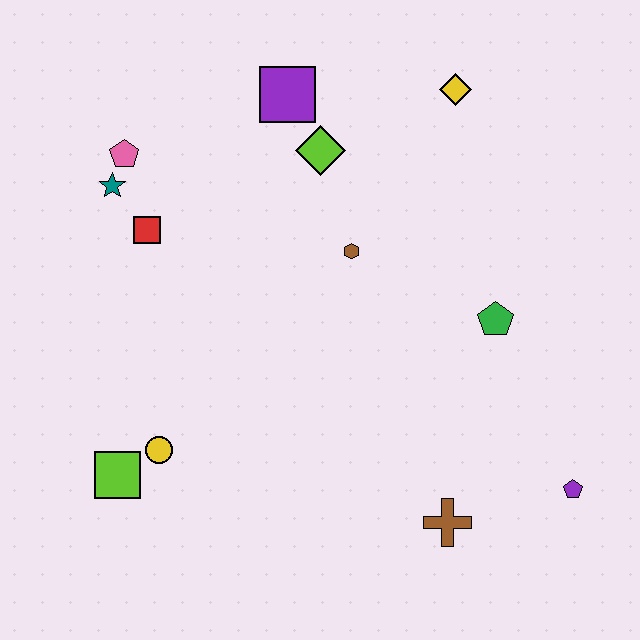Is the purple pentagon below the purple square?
Yes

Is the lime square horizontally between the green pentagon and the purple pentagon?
No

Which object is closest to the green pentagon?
The brown hexagon is closest to the green pentagon.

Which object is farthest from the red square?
The purple pentagon is farthest from the red square.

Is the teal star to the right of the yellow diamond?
No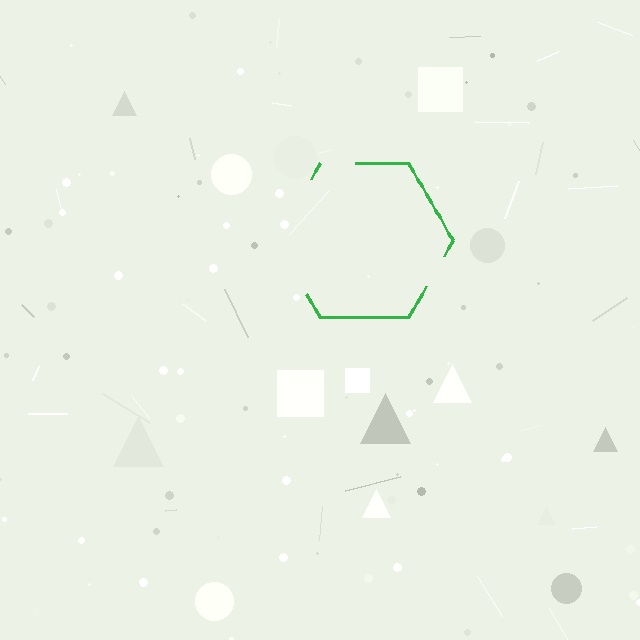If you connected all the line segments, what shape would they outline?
They would outline a hexagon.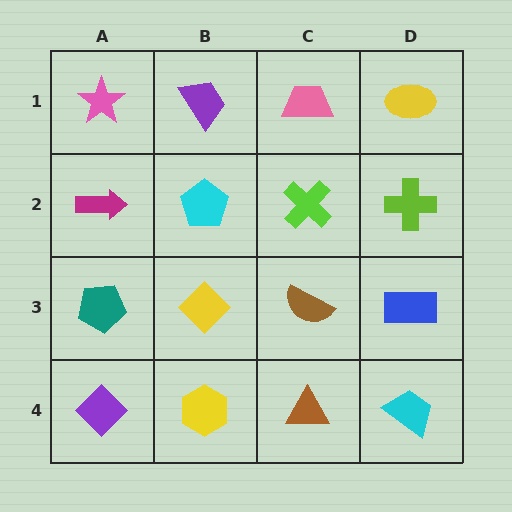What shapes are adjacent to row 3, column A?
A magenta arrow (row 2, column A), a purple diamond (row 4, column A), a yellow diamond (row 3, column B).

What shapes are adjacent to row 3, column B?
A cyan pentagon (row 2, column B), a yellow hexagon (row 4, column B), a teal pentagon (row 3, column A), a brown semicircle (row 3, column C).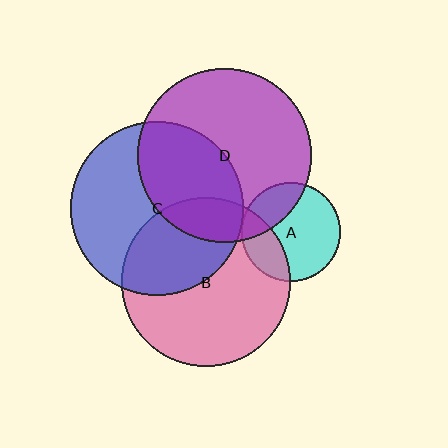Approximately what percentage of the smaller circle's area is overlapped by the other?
Approximately 5%.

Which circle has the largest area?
Circle D (purple).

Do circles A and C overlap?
Yes.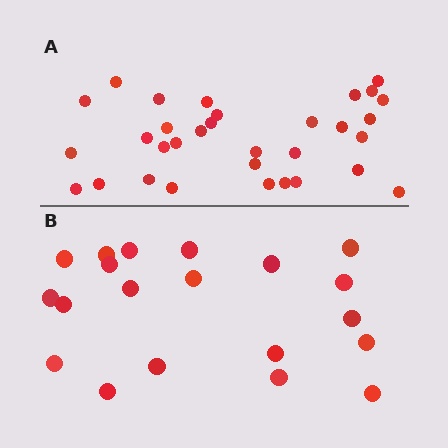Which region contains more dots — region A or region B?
Region A (the top region) has more dots.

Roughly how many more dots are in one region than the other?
Region A has roughly 12 or so more dots than region B.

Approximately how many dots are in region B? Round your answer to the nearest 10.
About 20 dots.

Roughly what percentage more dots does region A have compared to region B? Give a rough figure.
About 60% more.